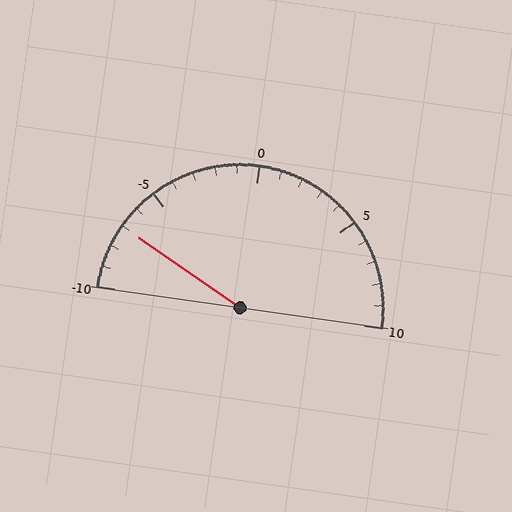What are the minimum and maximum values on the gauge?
The gauge ranges from -10 to 10.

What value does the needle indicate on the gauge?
The needle indicates approximately -7.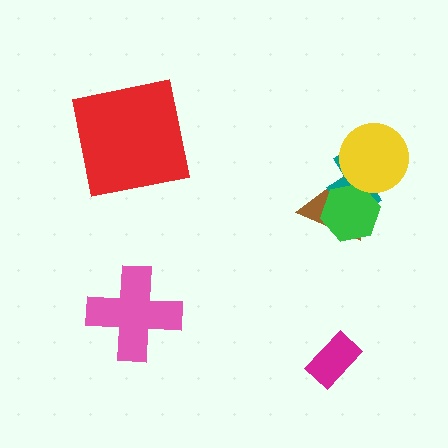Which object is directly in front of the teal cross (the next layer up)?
The green hexagon is directly in front of the teal cross.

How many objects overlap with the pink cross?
0 objects overlap with the pink cross.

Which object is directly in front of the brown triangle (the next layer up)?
The teal cross is directly in front of the brown triangle.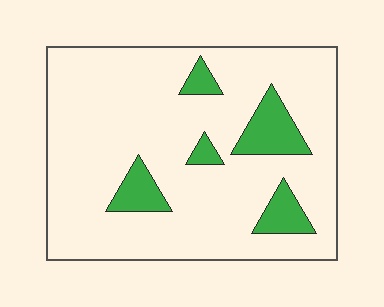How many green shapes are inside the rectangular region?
5.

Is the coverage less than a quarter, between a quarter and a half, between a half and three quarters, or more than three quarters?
Less than a quarter.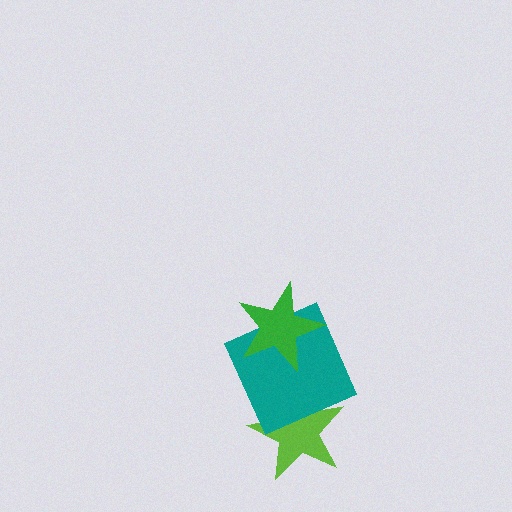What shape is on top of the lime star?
The teal square is on top of the lime star.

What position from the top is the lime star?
The lime star is 3rd from the top.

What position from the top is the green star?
The green star is 1st from the top.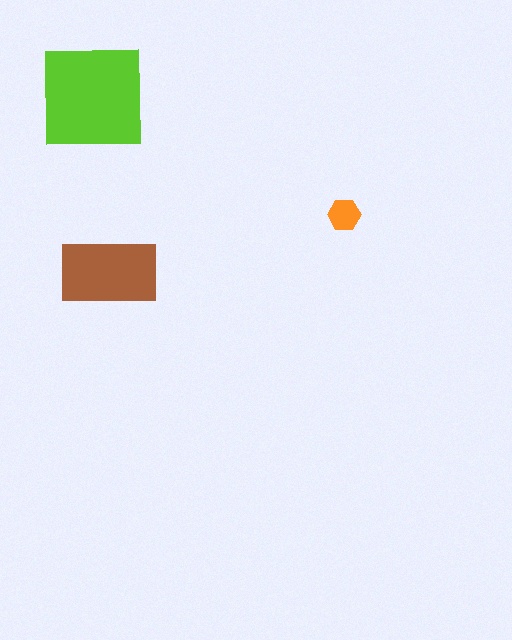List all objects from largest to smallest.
The lime square, the brown rectangle, the orange hexagon.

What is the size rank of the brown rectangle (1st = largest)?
2nd.